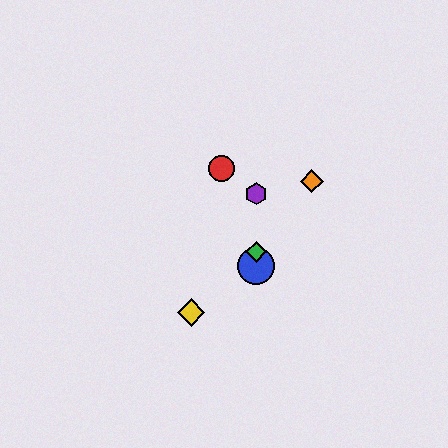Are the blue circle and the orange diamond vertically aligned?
No, the blue circle is at x≈256 and the orange diamond is at x≈312.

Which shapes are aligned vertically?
The blue circle, the green diamond, the purple hexagon are aligned vertically.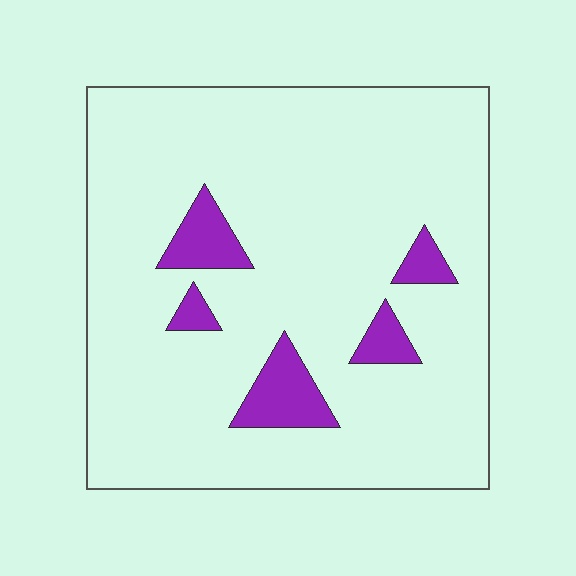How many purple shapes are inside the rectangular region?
5.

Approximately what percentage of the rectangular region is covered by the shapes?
Approximately 10%.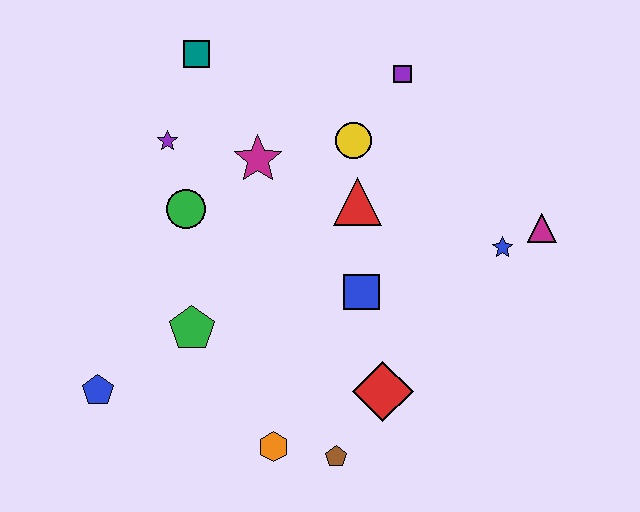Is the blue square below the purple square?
Yes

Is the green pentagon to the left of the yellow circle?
Yes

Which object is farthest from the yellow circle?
The blue pentagon is farthest from the yellow circle.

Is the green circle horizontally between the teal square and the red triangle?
No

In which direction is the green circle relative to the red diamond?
The green circle is to the left of the red diamond.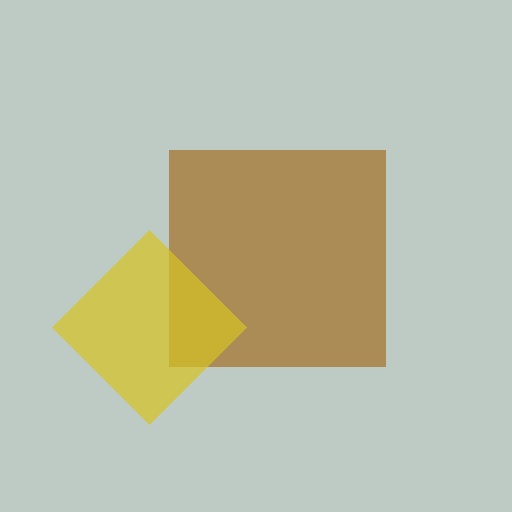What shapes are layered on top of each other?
The layered shapes are: a brown square, a yellow diamond.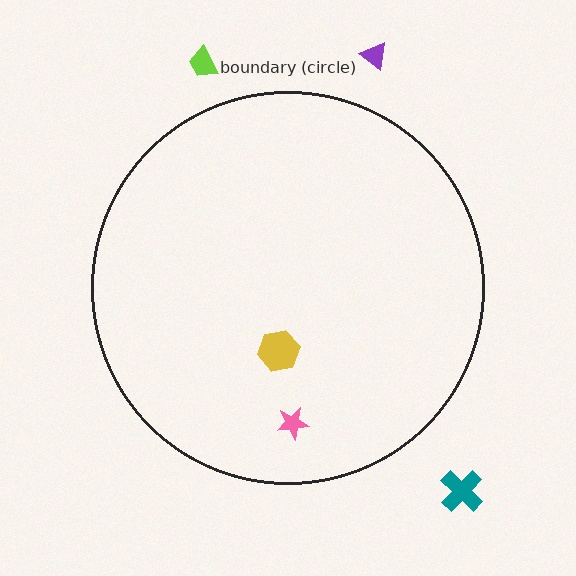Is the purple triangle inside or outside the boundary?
Outside.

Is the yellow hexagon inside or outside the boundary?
Inside.